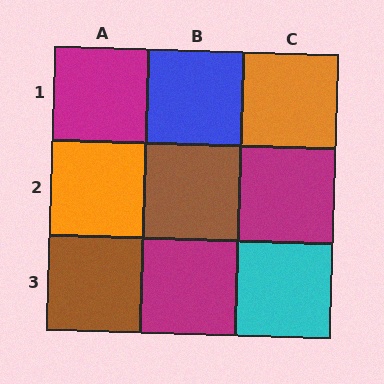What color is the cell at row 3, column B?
Magenta.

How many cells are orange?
2 cells are orange.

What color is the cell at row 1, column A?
Magenta.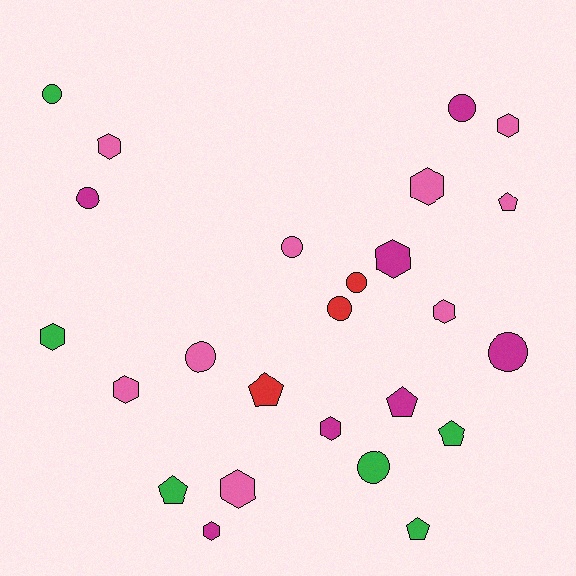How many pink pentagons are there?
There is 1 pink pentagon.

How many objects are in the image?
There are 25 objects.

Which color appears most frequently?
Pink, with 9 objects.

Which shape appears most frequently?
Hexagon, with 10 objects.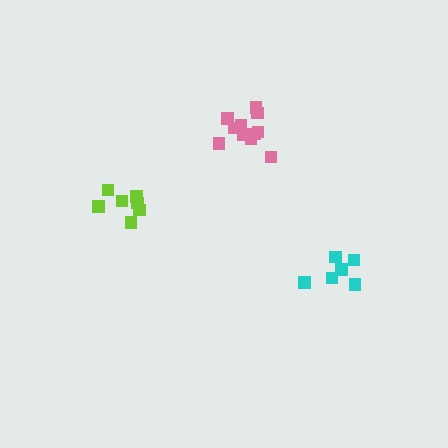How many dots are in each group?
Group 1: 7 dots, Group 2: 11 dots, Group 3: 6 dots (24 total).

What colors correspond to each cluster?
The clusters are colored: lime, pink, cyan.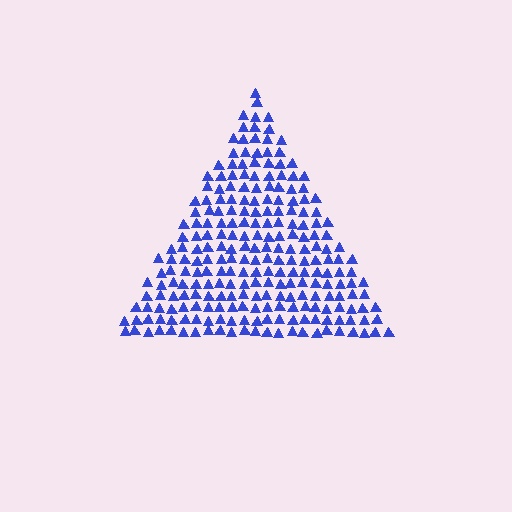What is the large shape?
The large shape is a triangle.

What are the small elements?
The small elements are triangles.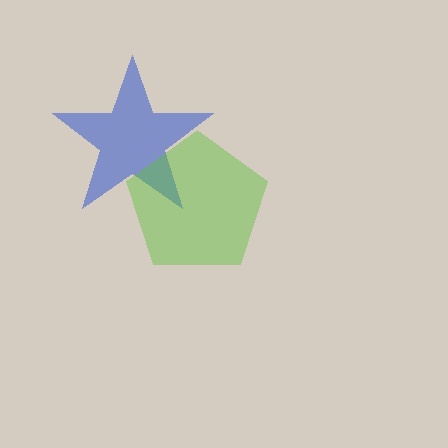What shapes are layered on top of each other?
The layered shapes are: a blue star, a lime pentagon.